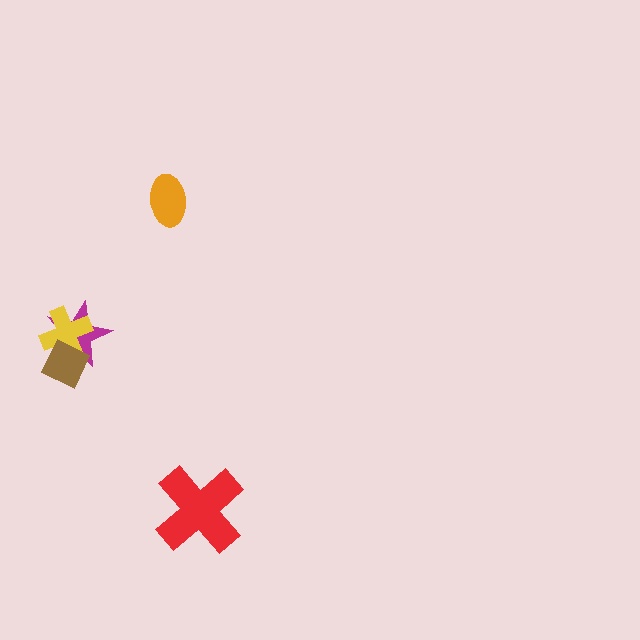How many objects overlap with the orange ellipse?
0 objects overlap with the orange ellipse.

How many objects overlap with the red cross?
0 objects overlap with the red cross.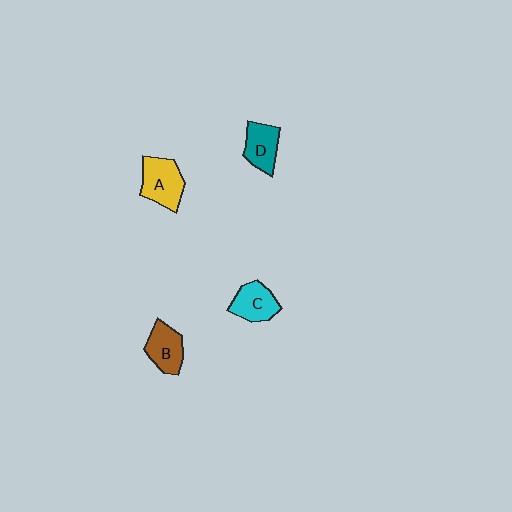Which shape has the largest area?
Shape A (yellow).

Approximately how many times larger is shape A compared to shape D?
Approximately 1.3 times.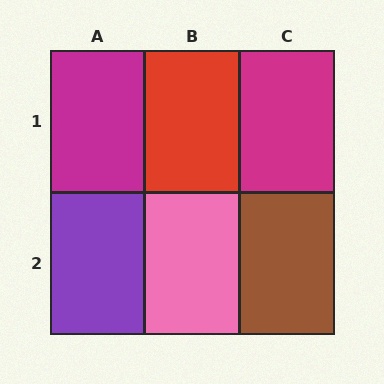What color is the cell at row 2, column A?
Purple.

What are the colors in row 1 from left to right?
Magenta, red, magenta.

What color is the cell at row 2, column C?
Brown.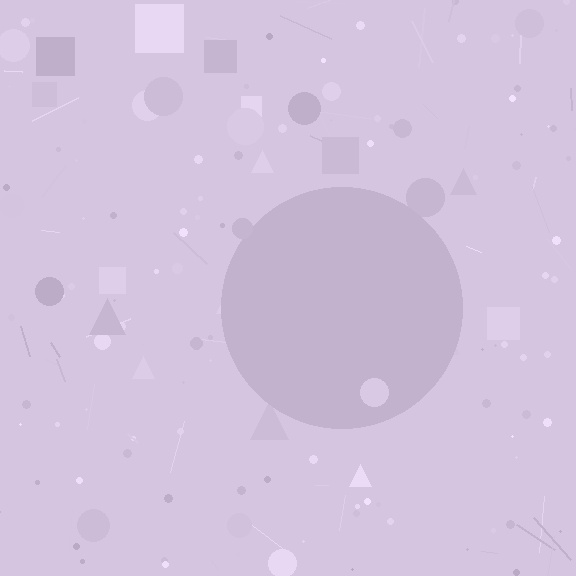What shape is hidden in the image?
A circle is hidden in the image.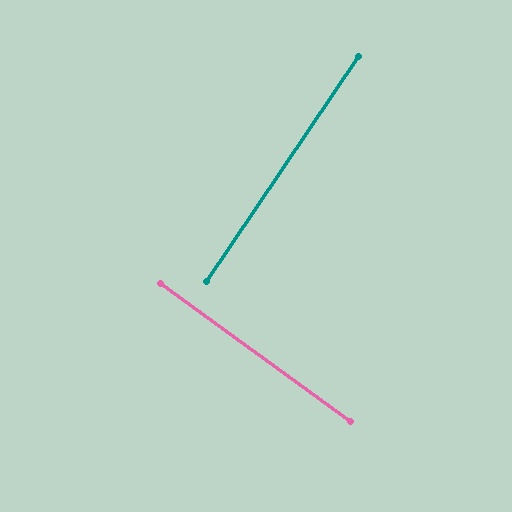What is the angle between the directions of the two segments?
Approximately 88 degrees.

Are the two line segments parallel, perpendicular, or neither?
Perpendicular — they meet at approximately 88°.